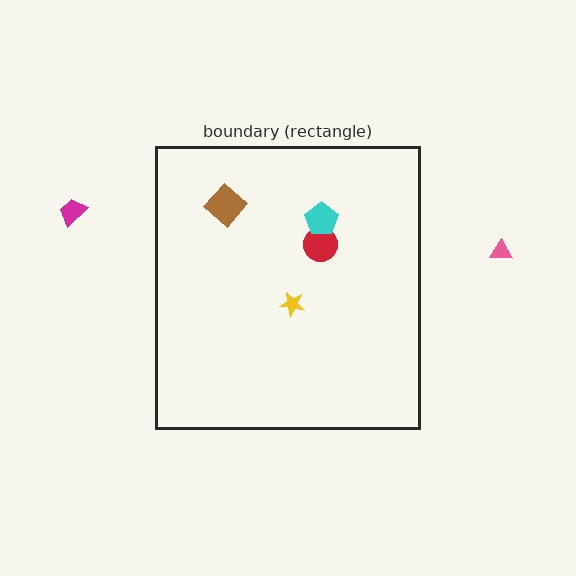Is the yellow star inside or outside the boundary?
Inside.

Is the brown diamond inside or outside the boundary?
Inside.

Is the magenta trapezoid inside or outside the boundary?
Outside.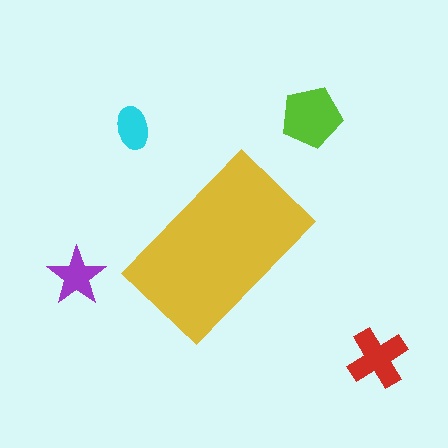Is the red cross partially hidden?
No, the red cross is fully visible.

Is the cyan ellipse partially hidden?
No, the cyan ellipse is fully visible.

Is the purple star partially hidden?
No, the purple star is fully visible.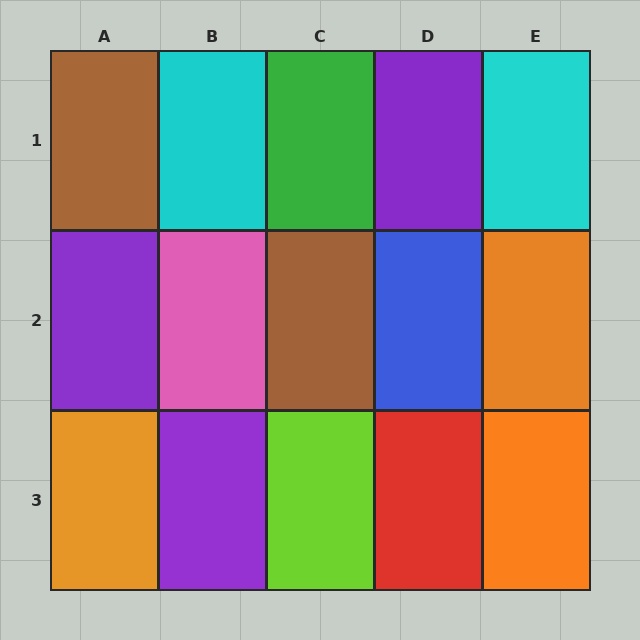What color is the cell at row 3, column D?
Red.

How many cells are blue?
1 cell is blue.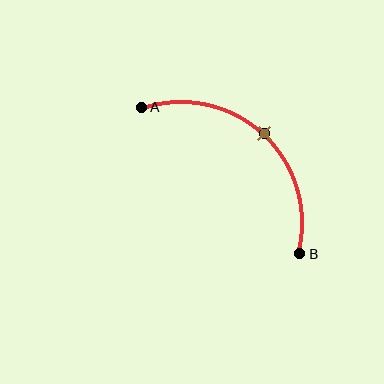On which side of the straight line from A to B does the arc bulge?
The arc bulges above and to the right of the straight line connecting A and B.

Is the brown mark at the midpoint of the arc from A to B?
Yes. The brown mark lies on the arc at equal arc-length from both A and B — it is the arc midpoint.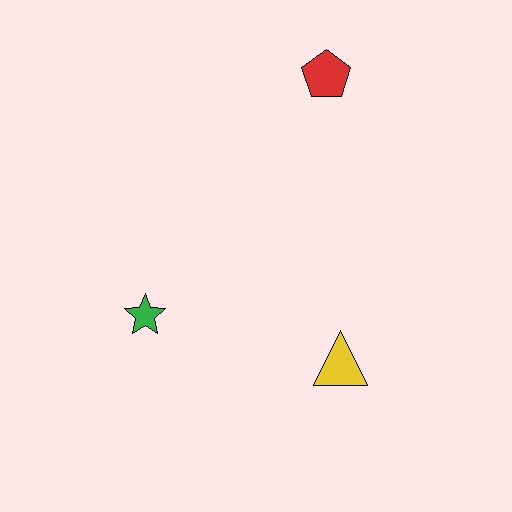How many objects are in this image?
There are 3 objects.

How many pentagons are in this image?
There is 1 pentagon.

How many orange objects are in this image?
There are no orange objects.